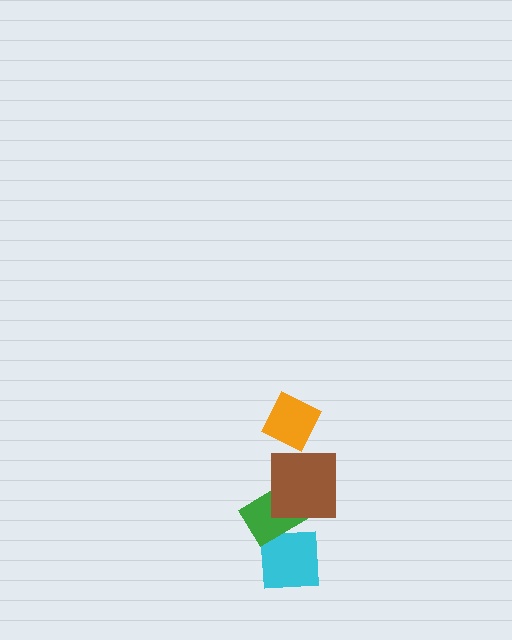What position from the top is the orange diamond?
The orange diamond is 1st from the top.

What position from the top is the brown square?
The brown square is 2nd from the top.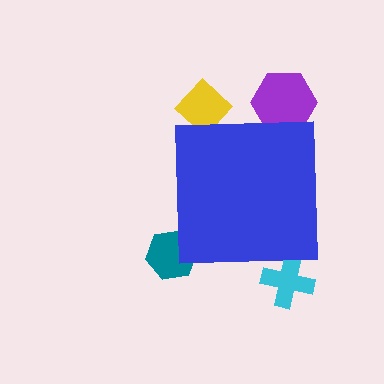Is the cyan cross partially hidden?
Yes, the cyan cross is partially hidden behind the blue square.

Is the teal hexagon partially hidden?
Yes, the teal hexagon is partially hidden behind the blue square.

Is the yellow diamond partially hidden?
Yes, the yellow diamond is partially hidden behind the blue square.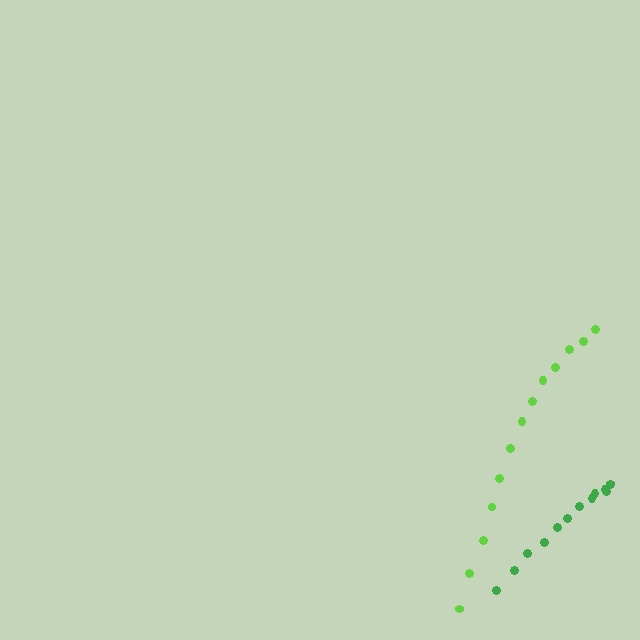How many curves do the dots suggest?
There are 2 distinct paths.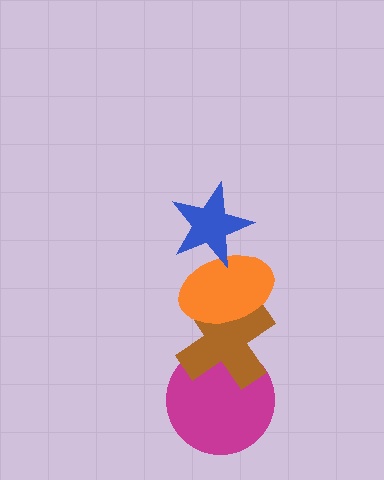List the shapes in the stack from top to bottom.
From top to bottom: the blue star, the orange ellipse, the brown cross, the magenta circle.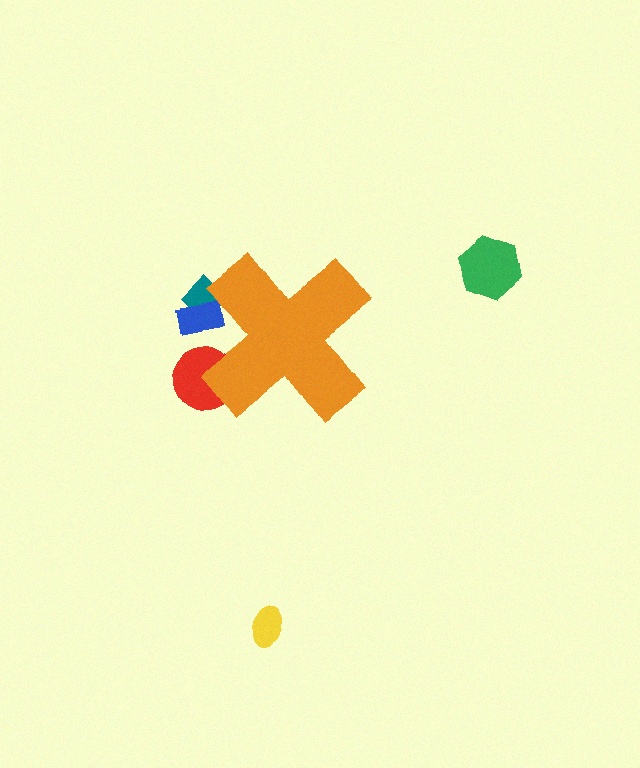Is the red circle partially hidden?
Yes, the red circle is partially hidden behind the orange cross.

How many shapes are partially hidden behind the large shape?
3 shapes are partially hidden.